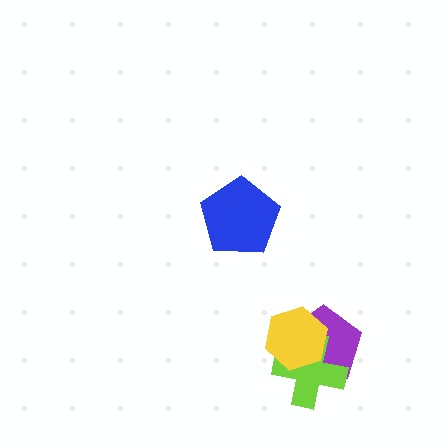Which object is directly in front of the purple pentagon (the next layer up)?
The lime cross is directly in front of the purple pentagon.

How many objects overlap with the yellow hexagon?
2 objects overlap with the yellow hexagon.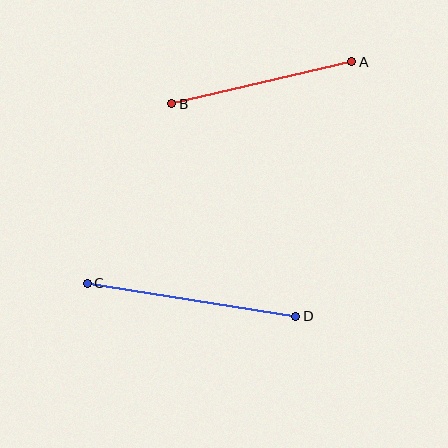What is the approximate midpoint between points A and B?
The midpoint is at approximately (262, 83) pixels.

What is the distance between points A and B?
The distance is approximately 185 pixels.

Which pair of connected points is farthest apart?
Points C and D are farthest apart.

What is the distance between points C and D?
The distance is approximately 211 pixels.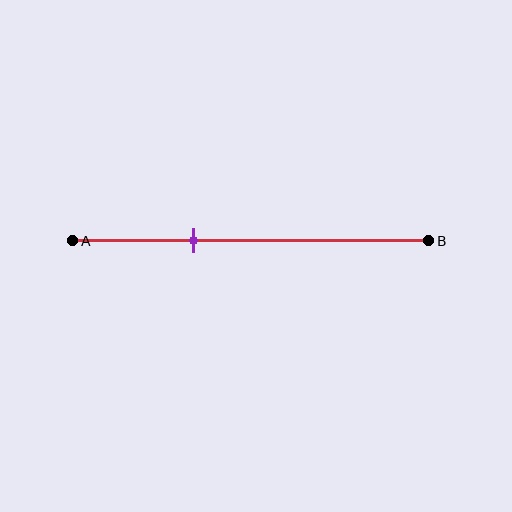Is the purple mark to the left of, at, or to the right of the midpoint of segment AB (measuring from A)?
The purple mark is to the left of the midpoint of segment AB.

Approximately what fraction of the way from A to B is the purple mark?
The purple mark is approximately 35% of the way from A to B.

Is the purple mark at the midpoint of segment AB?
No, the mark is at about 35% from A, not at the 50% midpoint.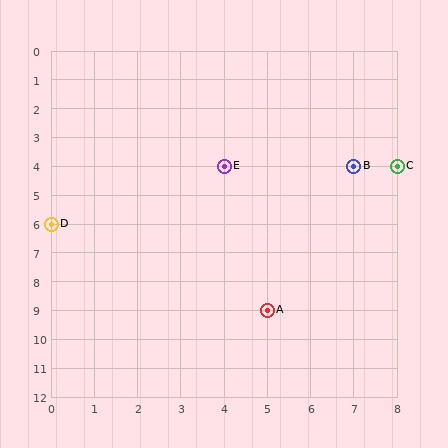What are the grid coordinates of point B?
Point B is at grid coordinates (7, 4).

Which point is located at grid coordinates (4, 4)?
Point E is at (4, 4).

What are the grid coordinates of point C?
Point C is at grid coordinates (8, 4).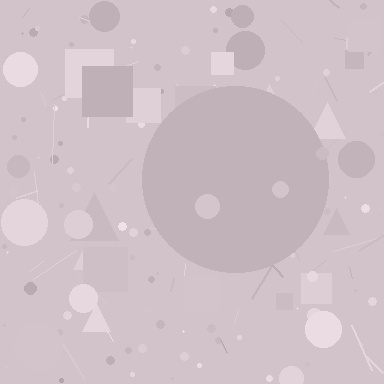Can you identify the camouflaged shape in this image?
The camouflaged shape is a circle.